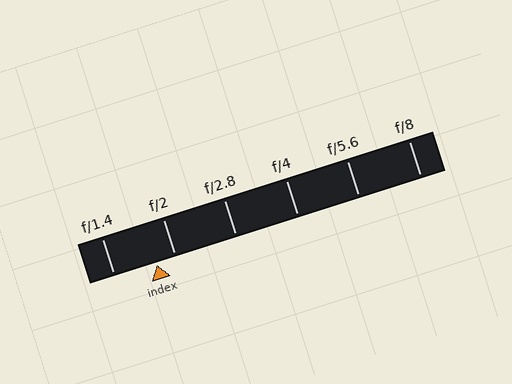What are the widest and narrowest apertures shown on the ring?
The widest aperture shown is f/1.4 and the narrowest is f/8.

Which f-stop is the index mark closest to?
The index mark is closest to f/2.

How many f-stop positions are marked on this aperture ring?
There are 6 f-stop positions marked.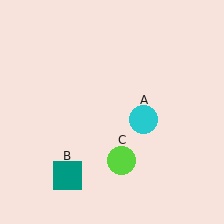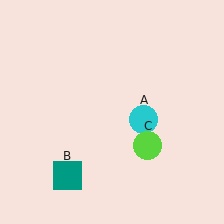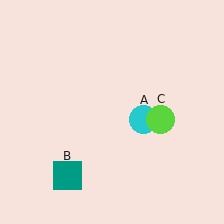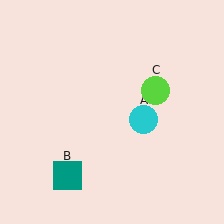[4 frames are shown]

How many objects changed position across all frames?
1 object changed position: lime circle (object C).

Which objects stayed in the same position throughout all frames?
Cyan circle (object A) and teal square (object B) remained stationary.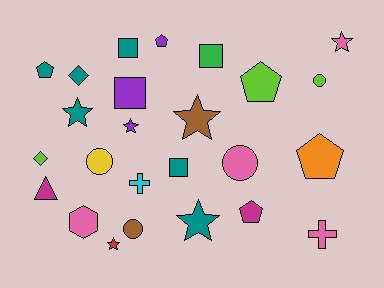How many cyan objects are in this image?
There is 1 cyan object.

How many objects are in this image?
There are 25 objects.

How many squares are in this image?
There are 4 squares.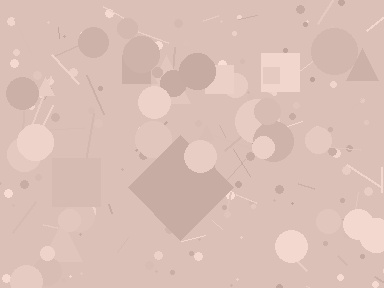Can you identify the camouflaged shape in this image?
The camouflaged shape is a diamond.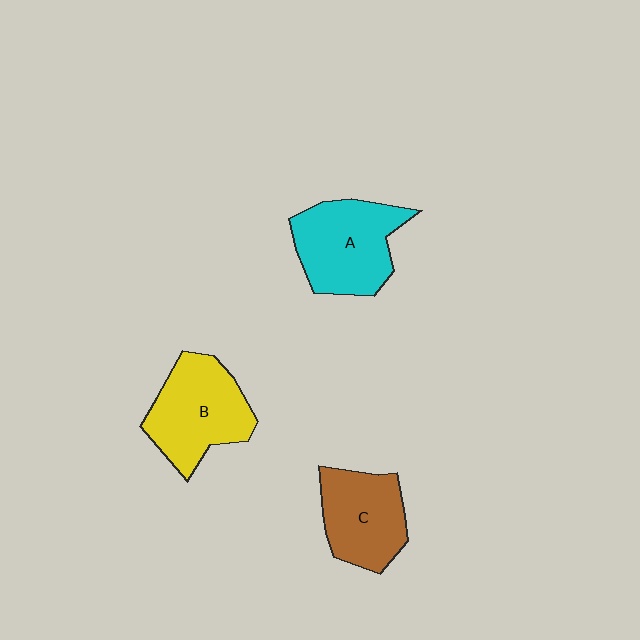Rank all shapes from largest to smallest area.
From largest to smallest: A (cyan), B (yellow), C (brown).